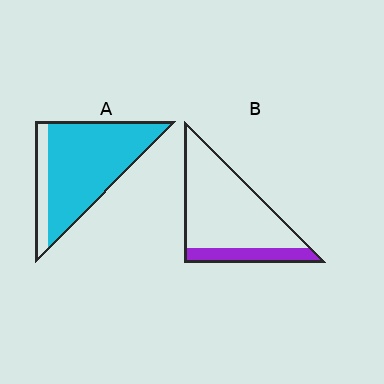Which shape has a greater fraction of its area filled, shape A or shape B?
Shape A.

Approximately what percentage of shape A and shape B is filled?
A is approximately 80% and B is approximately 20%.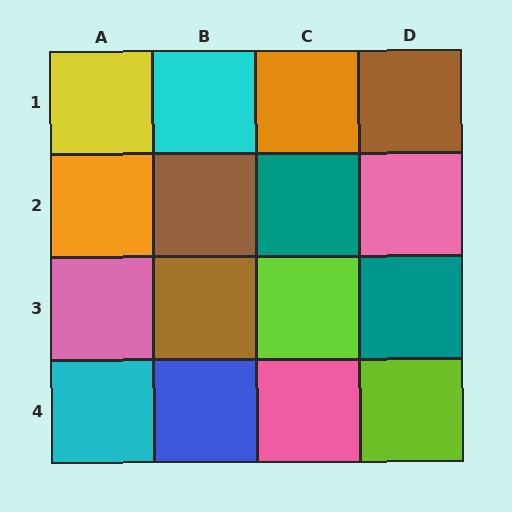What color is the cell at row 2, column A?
Orange.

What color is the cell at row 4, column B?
Blue.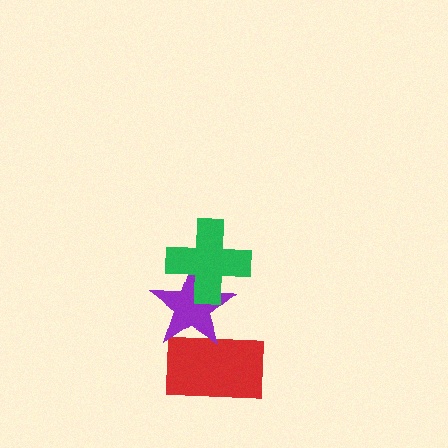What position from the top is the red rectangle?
The red rectangle is 3rd from the top.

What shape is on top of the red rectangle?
The purple star is on top of the red rectangle.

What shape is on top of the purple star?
The green cross is on top of the purple star.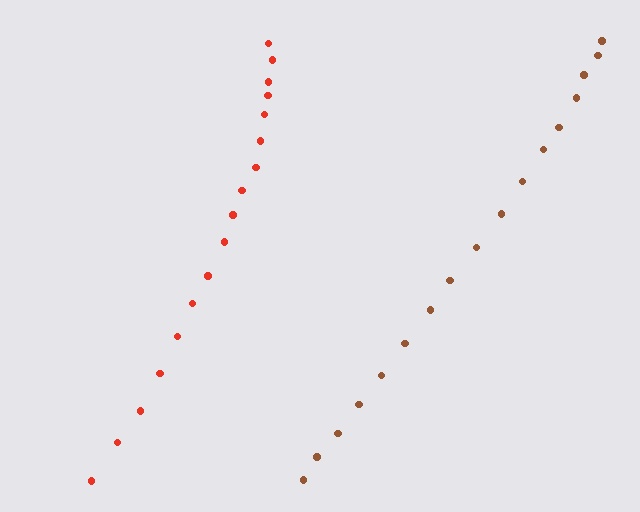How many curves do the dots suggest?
There are 2 distinct paths.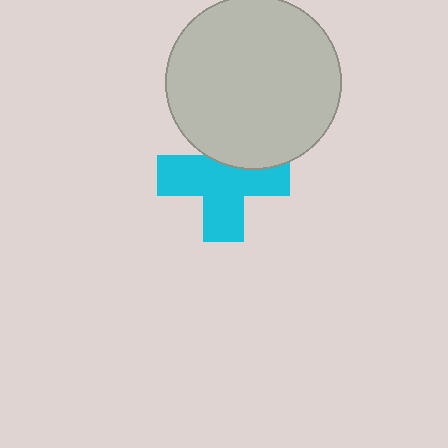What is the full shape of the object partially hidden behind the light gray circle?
The partially hidden object is a cyan cross.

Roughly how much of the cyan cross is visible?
Most of it is visible (roughly 69%).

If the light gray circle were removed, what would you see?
You would see the complete cyan cross.